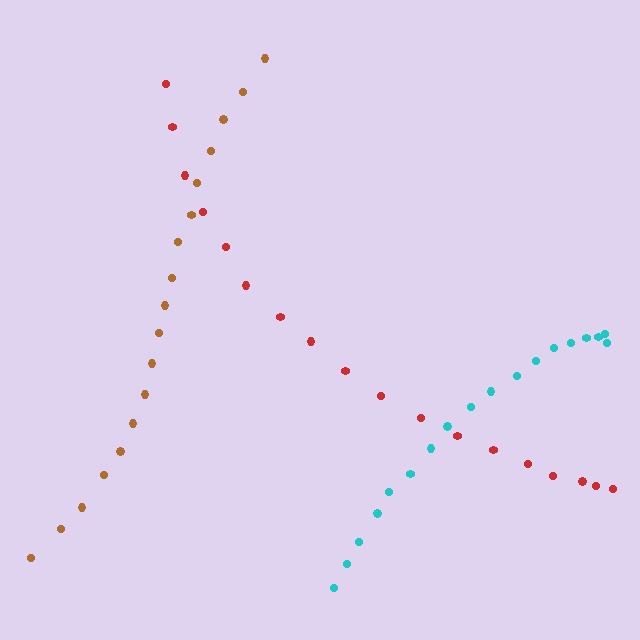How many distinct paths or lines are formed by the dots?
There are 3 distinct paths.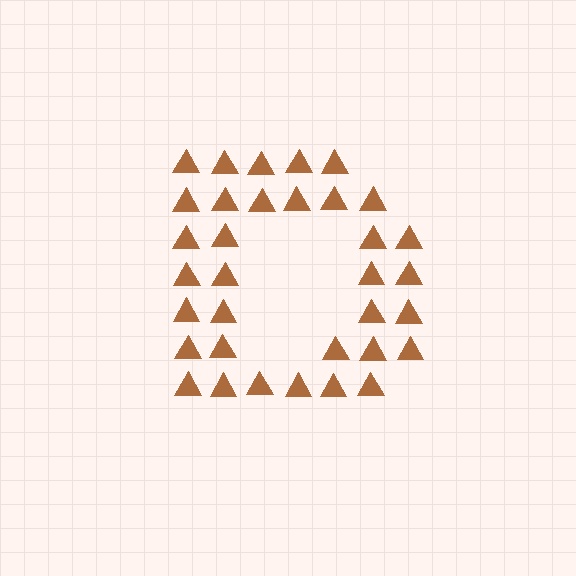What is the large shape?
The large shape is the letter D.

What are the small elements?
The small elements are triangles.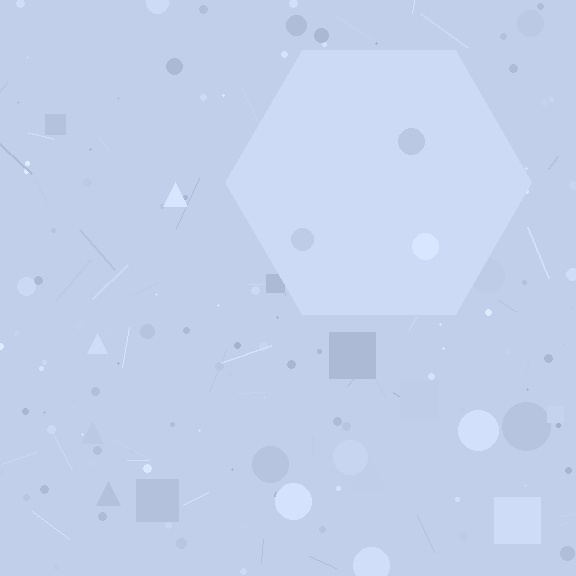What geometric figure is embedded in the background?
A hexagon is embedded in the background.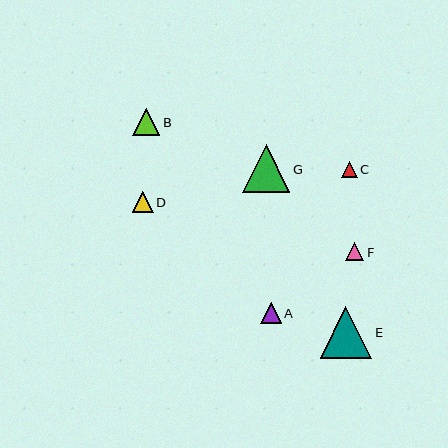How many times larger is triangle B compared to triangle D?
Triangle B is approximately 1.3 times the size of triangle D.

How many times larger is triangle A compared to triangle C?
Triangle A is approximately 1.3 times the size of triangle C.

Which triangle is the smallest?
Triangle C is the smallest with a size of approximately 16 pixels.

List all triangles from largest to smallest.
From largest to smallest: E, G, B, D, A, F, C.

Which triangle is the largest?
Triangle E is the largest with a size of approximately 52 pixels.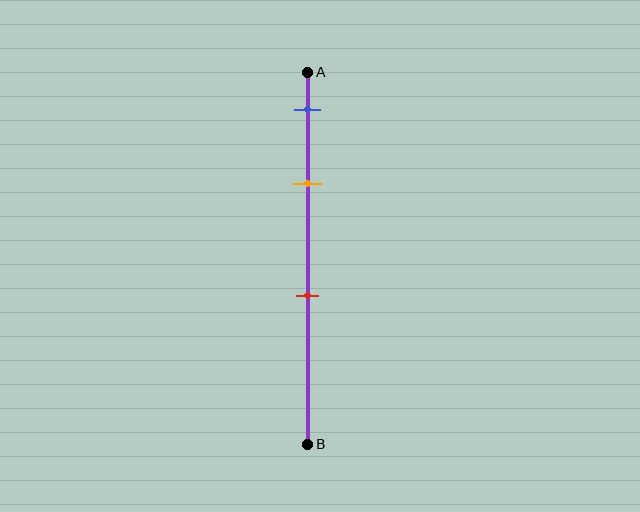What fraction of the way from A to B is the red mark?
The red mark is approximately 60% (0.6) of the way from A to B.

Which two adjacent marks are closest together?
The blue and orange marks are the closest adjacent pair.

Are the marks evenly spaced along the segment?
No, the marks are not evenly spaced.